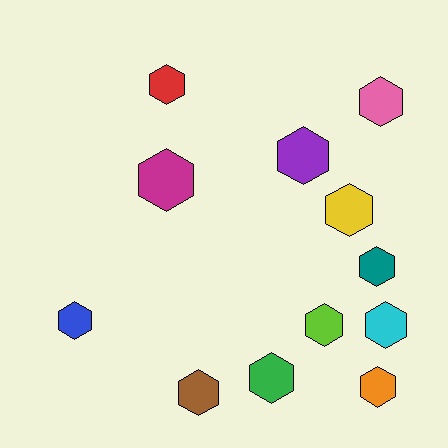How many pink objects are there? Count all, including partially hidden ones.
There is 1 pink object.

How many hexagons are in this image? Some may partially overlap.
There are 12 hexagons.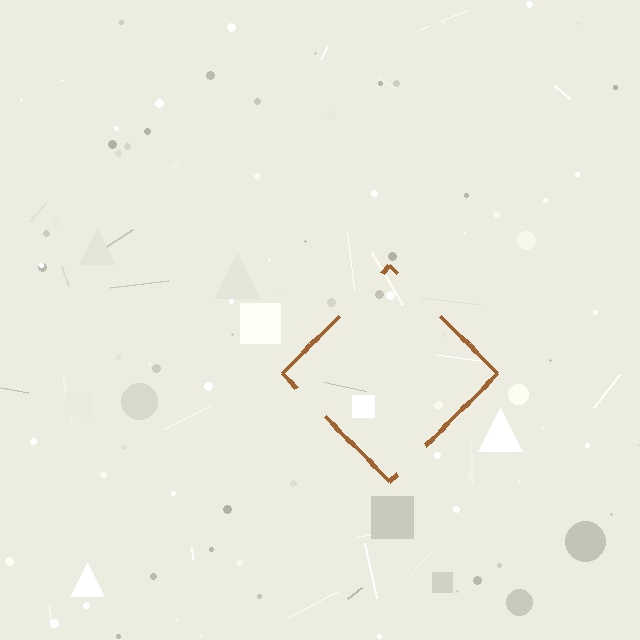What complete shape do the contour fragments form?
The contour fragments form a diamond.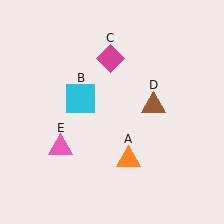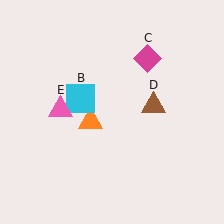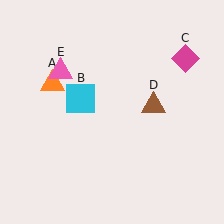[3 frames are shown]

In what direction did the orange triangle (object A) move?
The orange triangle (object A) moved up and to the left.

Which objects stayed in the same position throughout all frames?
Cyan square (object B) and brown triangle (object D) remained stationary.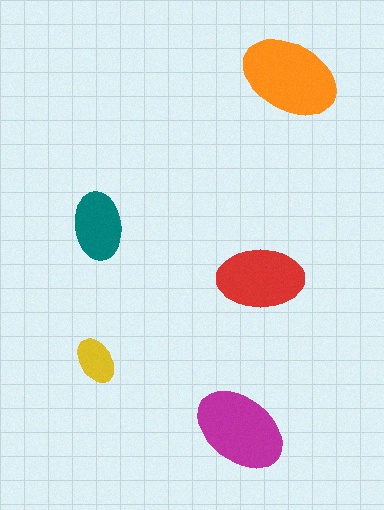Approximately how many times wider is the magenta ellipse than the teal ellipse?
About 1.5 times wider.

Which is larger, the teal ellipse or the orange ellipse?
The orange one.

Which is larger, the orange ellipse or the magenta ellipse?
The orange one.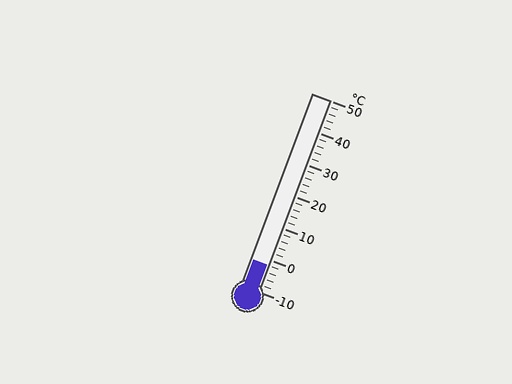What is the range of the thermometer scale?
The thermometer scale ranges from -10°C to 50°C.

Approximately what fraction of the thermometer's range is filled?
The thermometer is filled to approximately 15% of its range.